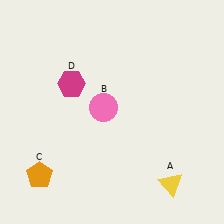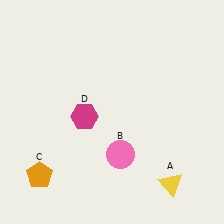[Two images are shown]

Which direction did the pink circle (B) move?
The pink circle (B) moved down.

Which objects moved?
The objects that moved are: the pink circle (B), the magenta hexagon (D).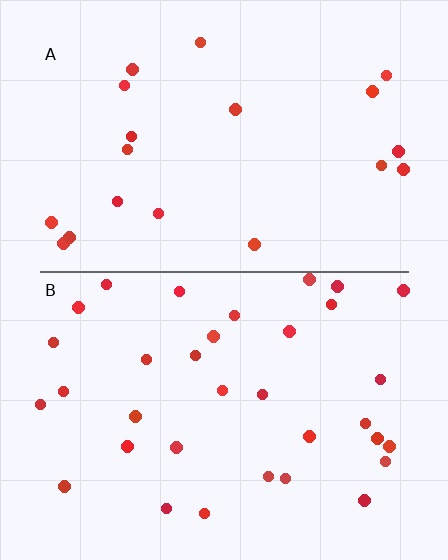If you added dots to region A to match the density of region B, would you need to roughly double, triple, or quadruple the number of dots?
Approximately double.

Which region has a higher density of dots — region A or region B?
B (the bottom).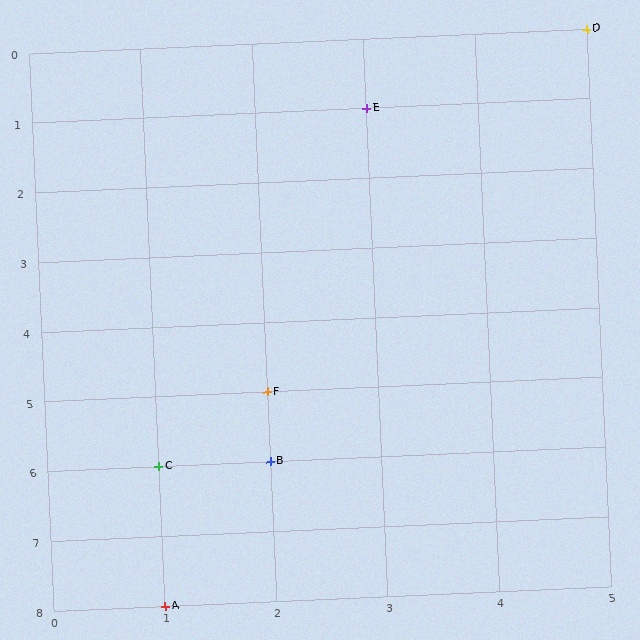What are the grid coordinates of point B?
Point B is at grid coordinates (2, 6).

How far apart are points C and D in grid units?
Points C and D are 4 columns and 6 rows apart (about 7.2 grid units diagonally).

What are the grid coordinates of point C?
Point C is at grid coordinates (1, 6).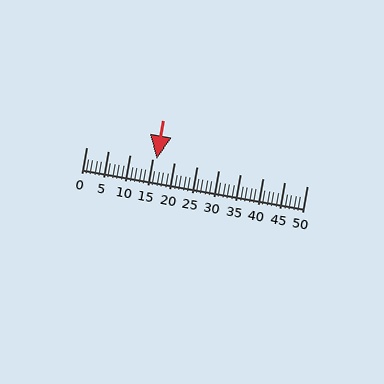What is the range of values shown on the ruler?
The ruler shows values from 0 to 50.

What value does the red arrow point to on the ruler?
The red arrow points to approximately 16.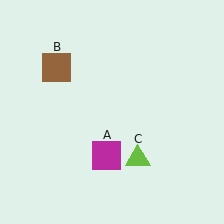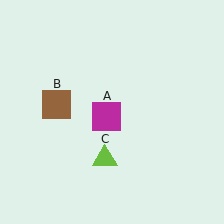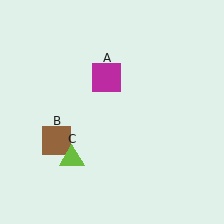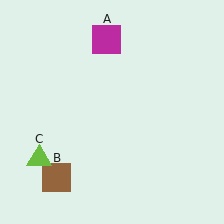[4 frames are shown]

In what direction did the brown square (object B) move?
The brown square (object B) moved down.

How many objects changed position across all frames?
3 objects changed position: magenta square (object A), brown square (object B), lime triangle (object C).